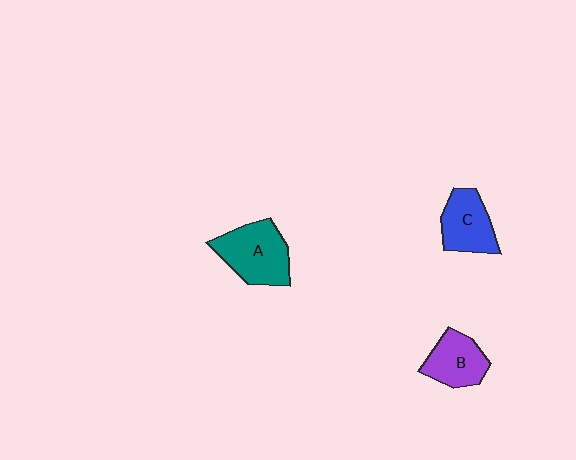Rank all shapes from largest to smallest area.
From largest to smallest: A (teal), C (blue), B (purple).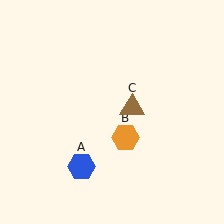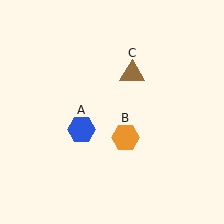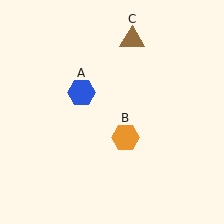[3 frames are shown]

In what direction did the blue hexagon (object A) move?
The blue hexagon (object A) moved up.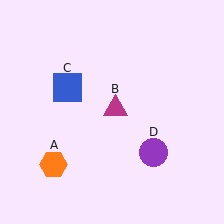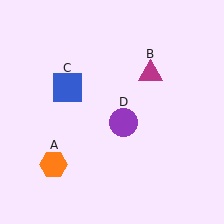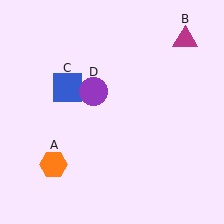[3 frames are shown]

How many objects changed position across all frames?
2 objects changed position: magenta triangle (object B), purple circle (object D).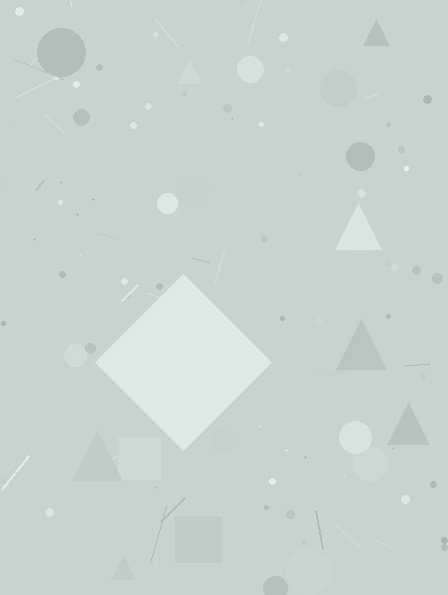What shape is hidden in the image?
A diamond is hidden in the image.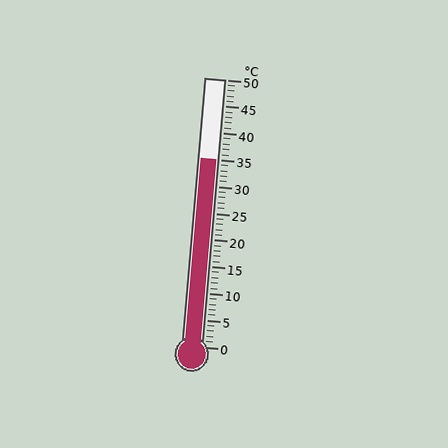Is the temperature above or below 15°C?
The temperature is above 15°C.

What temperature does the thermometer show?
The thermometer shows approximately 35°C.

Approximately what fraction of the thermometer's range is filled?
The thermometer is filled to approximately 70% of its range.